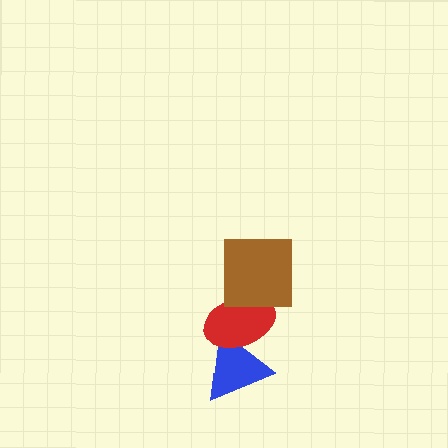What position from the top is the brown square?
The brown square is 1st from the top.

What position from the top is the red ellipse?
The red ellipse is 2nd from the top.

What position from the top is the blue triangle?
The blue triangle is 3rd from the top.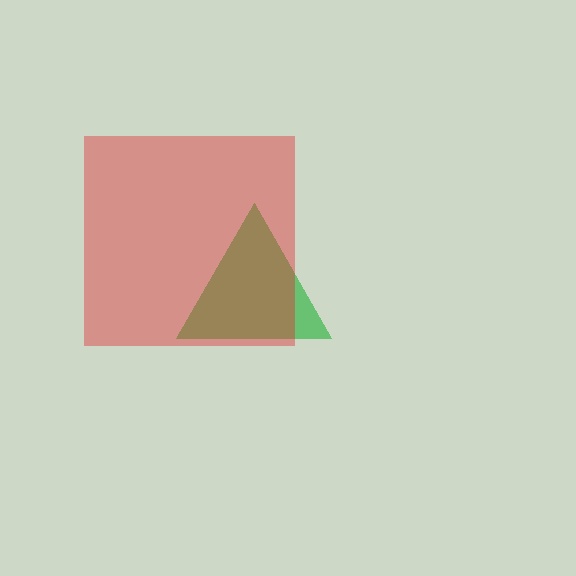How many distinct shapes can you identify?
There are 2 distinct shapes: a green triangle, a red square.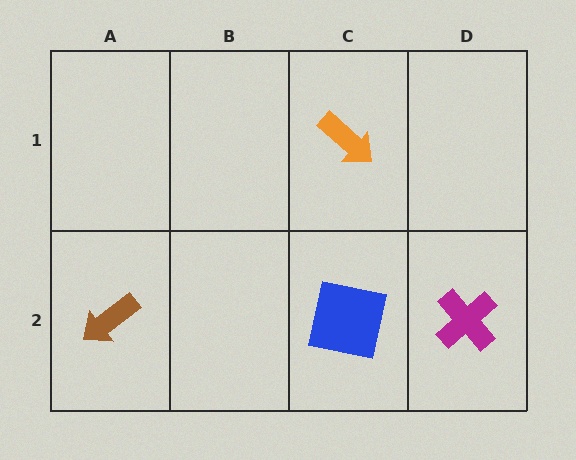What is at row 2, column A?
A brown arrow.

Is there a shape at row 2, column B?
No, that cell is empty.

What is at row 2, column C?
A blue square.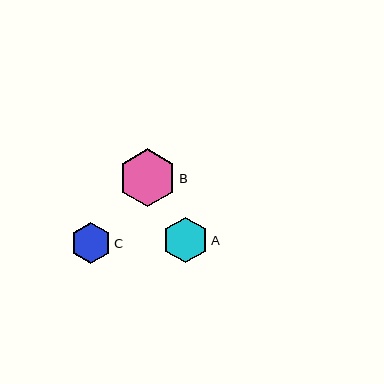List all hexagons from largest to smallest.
From largest to smallest: B, A, C.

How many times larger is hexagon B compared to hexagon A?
Hexagon B is approximately 1.3 times the size of hexagon A.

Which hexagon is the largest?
Hexagon B is the largest with a size of approximately 58 pixels.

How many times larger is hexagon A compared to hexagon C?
Hexagon A is approximately 1.1 times the size of hexagon C.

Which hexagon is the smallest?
Hexagon C is the smallest with a size of approximately 41 pixels.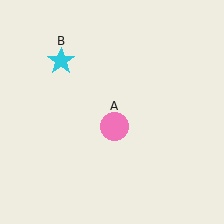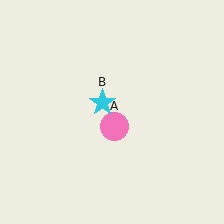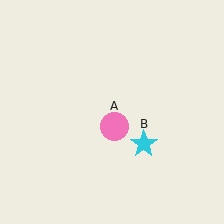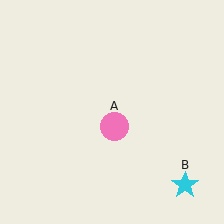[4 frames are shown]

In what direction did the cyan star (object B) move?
The cyan star (object B) moved down and to the right.